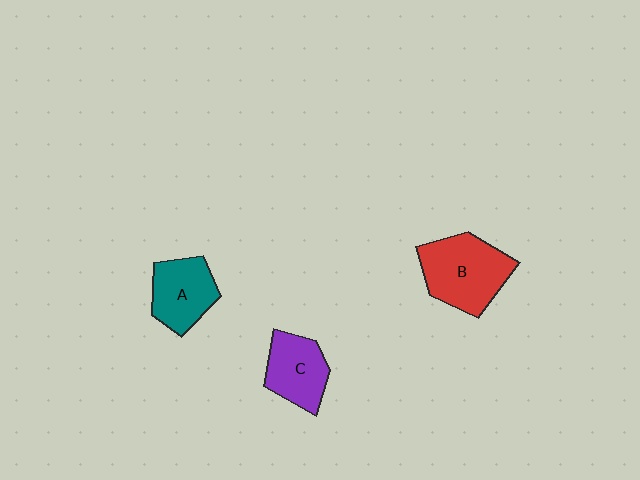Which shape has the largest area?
Shape B (red).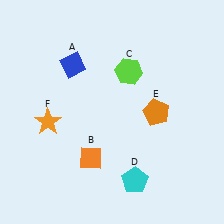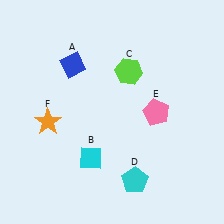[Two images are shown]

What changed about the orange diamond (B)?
In Image 1, B is orange. In Image 2, it changed to cyan.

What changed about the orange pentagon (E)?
In Image 1, E is orange. In Image 2, it changed to pink.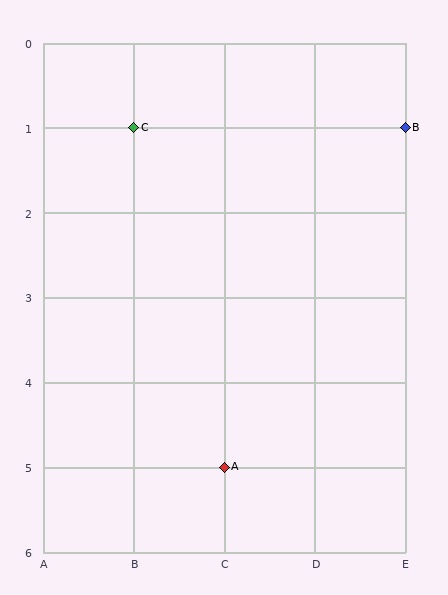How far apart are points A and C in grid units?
Points A and C are 1 column and 4 rows apart (about 4.1 grid units diagonally).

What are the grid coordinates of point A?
Point A is at grid coordinates (C, 5).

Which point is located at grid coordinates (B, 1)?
Point C is at (B, 1).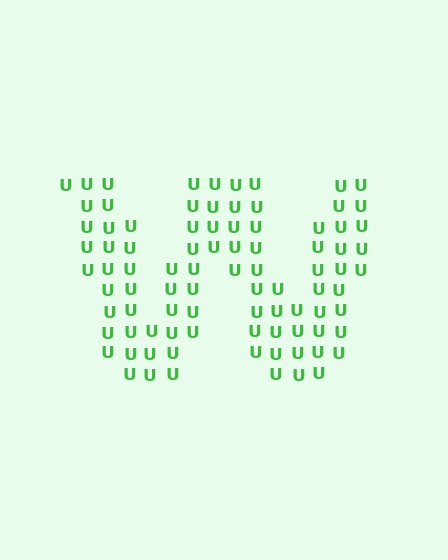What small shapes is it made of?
It is made of small letter U's.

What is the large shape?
The large shape is the letter W.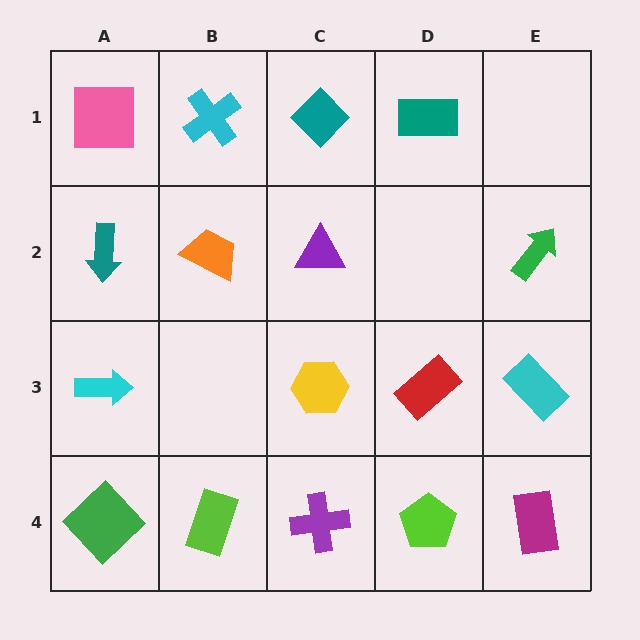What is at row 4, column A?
A green diamond.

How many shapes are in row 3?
4 shapes.